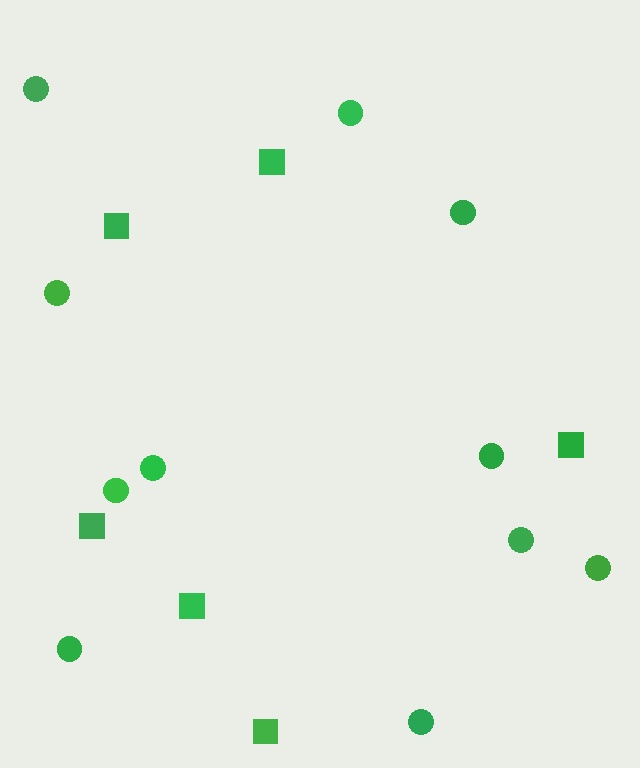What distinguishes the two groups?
There are 2 groups: one group of circles (11) and one group of squares (6).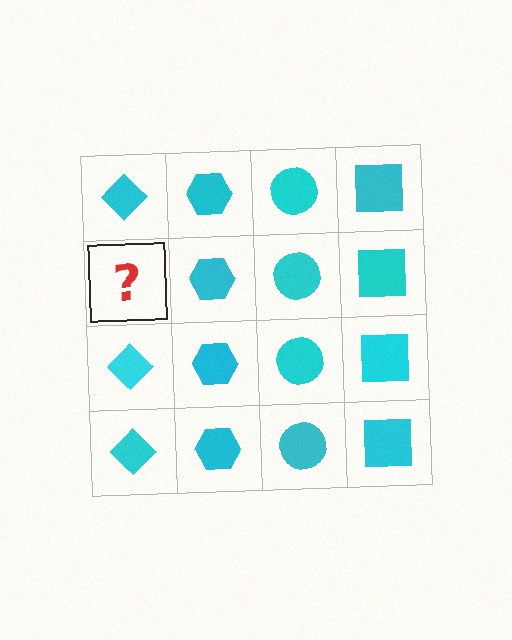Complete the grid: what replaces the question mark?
The question mark should be replaced with a cyan diamond.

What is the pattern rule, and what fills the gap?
The rule is that each column has a consistent shape. The gap should be filled with a cyan diamond.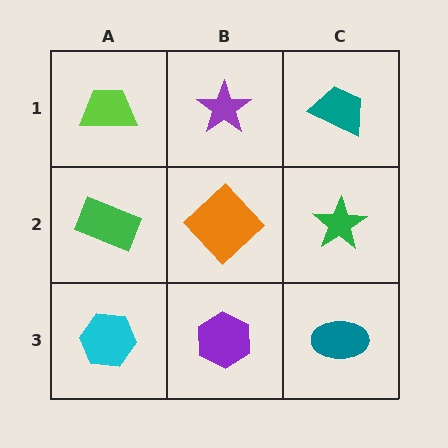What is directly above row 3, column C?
A green star.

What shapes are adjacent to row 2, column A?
A lime trapezoid (row 1, column A), a cyan hexagon (row 3, column A), an orange diamond (row 2, column B).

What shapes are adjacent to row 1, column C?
A green star (row 2, column C), a purple star (row 1, column B).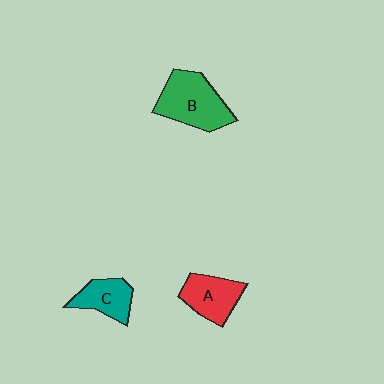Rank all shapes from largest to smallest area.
From largest to smallest: B (green), A (red), C (teal).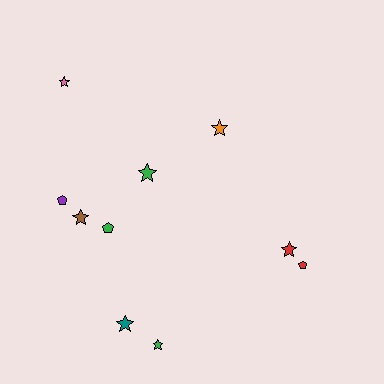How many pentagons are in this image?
There are 3 pentagons.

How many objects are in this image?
There are 10 objects.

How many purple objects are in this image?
There is 1 purple object.